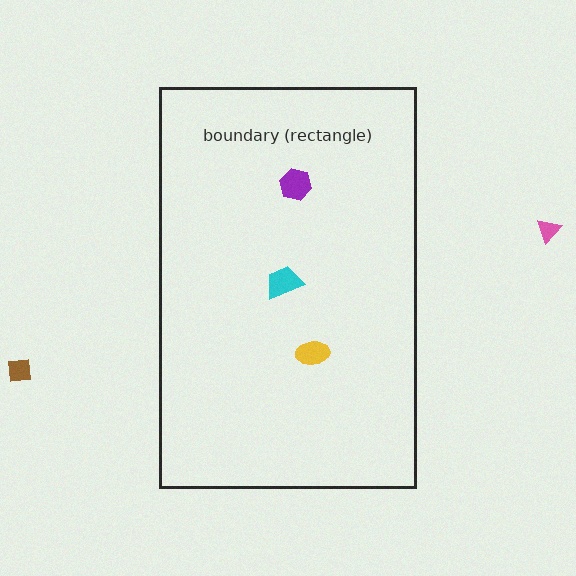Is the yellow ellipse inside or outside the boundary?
Inside.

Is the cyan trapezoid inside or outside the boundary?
Inside.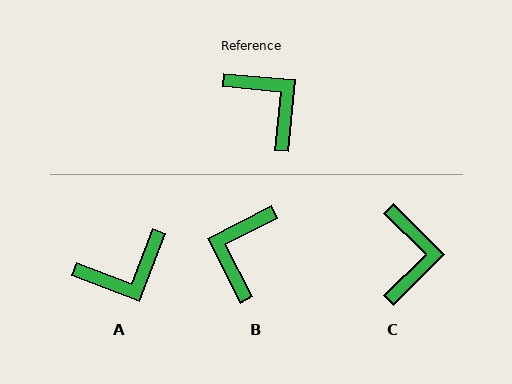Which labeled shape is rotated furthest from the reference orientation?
B, about 122 degrees away.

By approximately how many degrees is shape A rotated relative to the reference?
Approximately 106 degrees clockwise.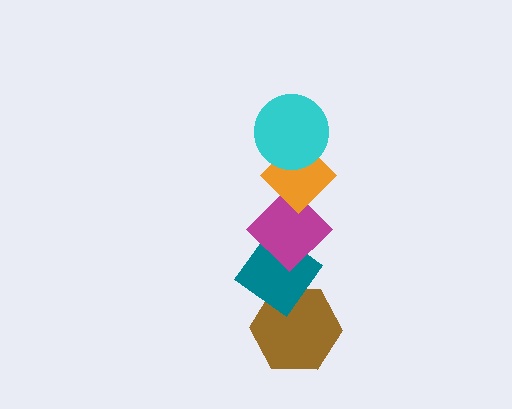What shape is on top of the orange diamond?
The cyan circle is on top of the orange diamond.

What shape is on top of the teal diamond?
The magenta diamond is on top of the teal diamond.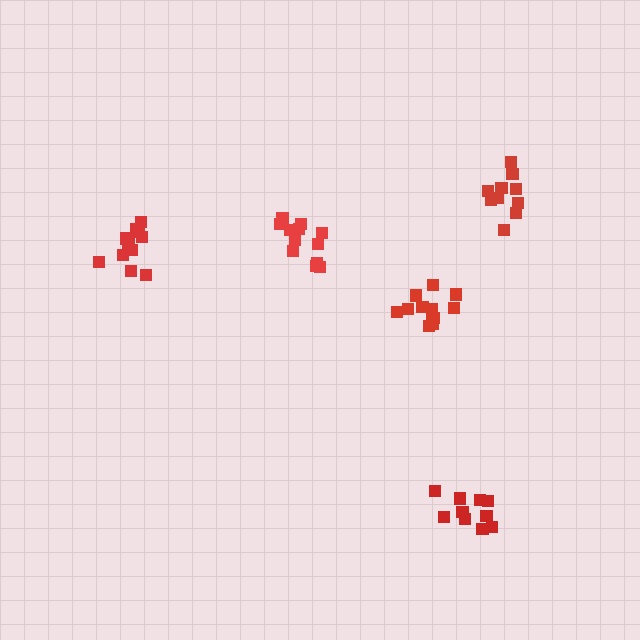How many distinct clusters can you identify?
There are 5 distinct clusters.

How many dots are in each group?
Group 1: 11 dots, Group 2: 10 dots, Group 3: 12 dots, Group 4: 12 dots, Group 5: 10 dots (55 total).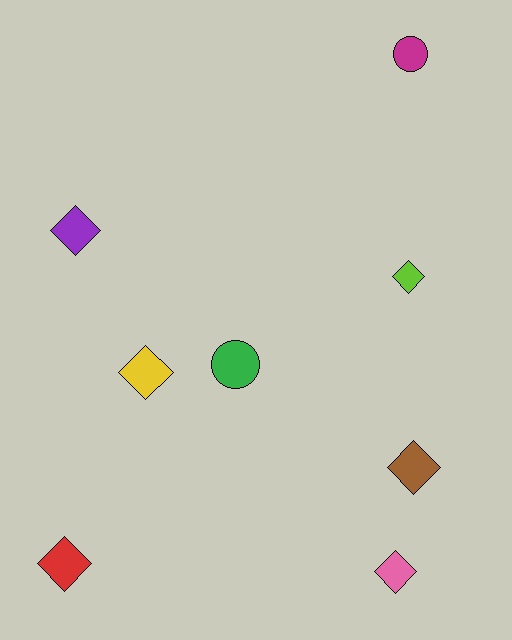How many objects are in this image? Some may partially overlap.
There are 8 objects.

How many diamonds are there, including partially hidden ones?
There are 6 diamonds.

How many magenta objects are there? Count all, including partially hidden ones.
There is 1 magenta object.